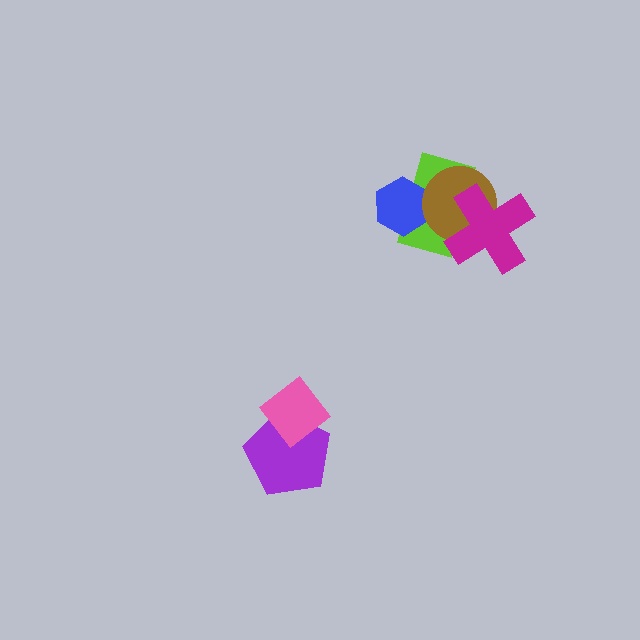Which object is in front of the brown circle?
The magenta cross is in front of the brown circle.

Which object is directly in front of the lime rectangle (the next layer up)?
The blue hexagon is directly in front of the lime rectangle.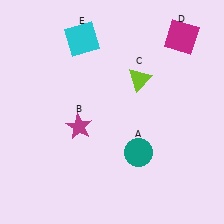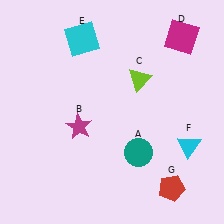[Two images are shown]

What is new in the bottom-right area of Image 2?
A red pentagon (G) was added in the bottom-right area of Image 2.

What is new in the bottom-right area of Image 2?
A cyan triangle (F) was added in the bottom-right area of Image 2.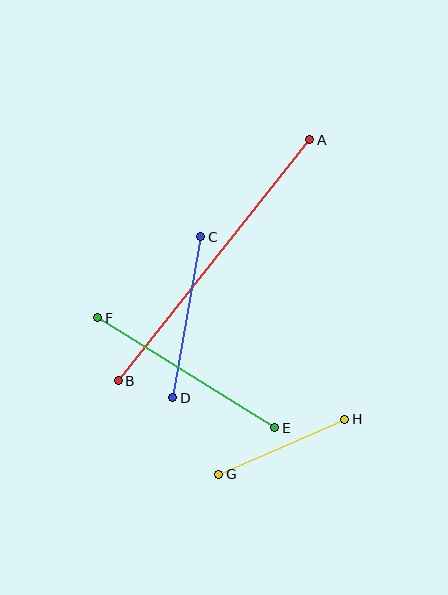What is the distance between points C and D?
The distance is approximately 163 pixels.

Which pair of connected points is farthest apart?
Points A and B are farthest apart.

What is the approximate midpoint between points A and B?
The midpoint is at approximately (214, 260) pixels.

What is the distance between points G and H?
The distance is approximately 138 pixels.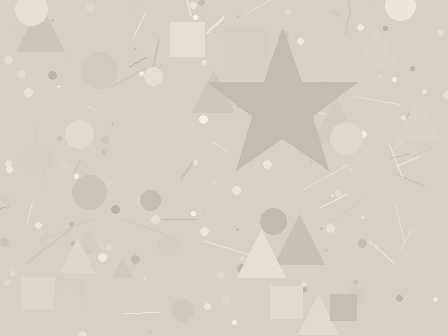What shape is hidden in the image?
A star is hidden in the image.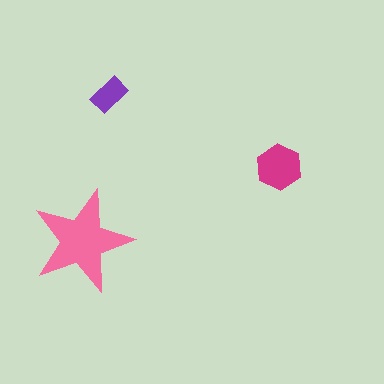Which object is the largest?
The pink star.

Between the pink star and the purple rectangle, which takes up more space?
The pink star.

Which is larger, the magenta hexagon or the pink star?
The pink star.